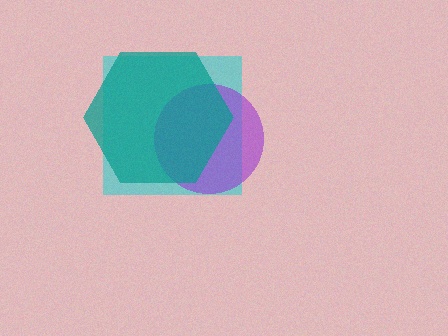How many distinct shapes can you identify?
There are 3 distinct shapes: a cyan square, a purple circle, a teal hexagon.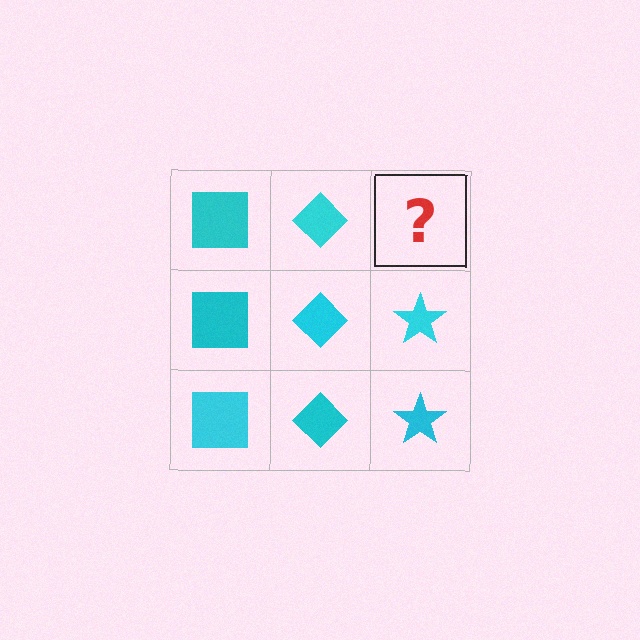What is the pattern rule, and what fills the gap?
The rule is that each column has a consistent shape. The gap should be filled with a cyan star.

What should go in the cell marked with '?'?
The missing cell should contain a cyan star.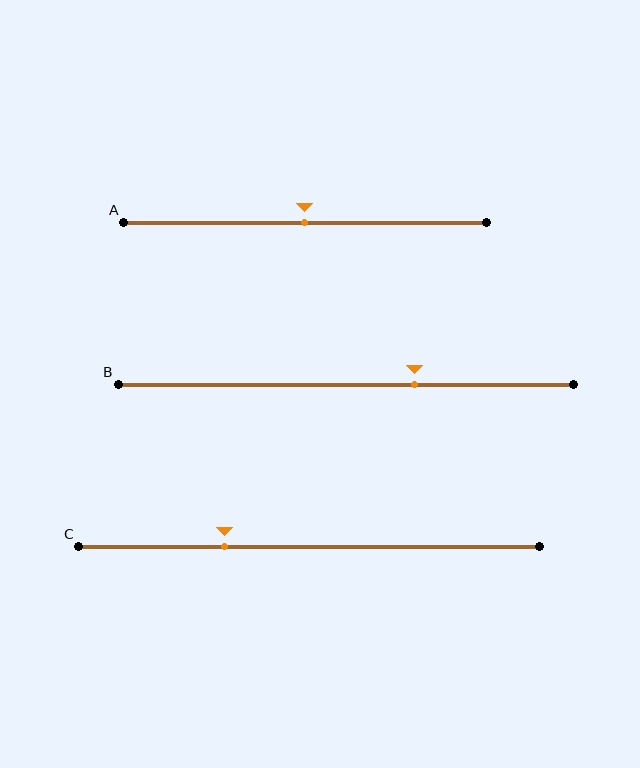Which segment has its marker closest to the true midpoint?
Segment A has its marker closest to the true midpoint.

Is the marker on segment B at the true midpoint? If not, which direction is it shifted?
No, the marker on segment B is shifted to the right by about 15% of the segment length.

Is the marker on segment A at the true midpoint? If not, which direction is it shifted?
Yes, the marker on segment A is at the true midpoint.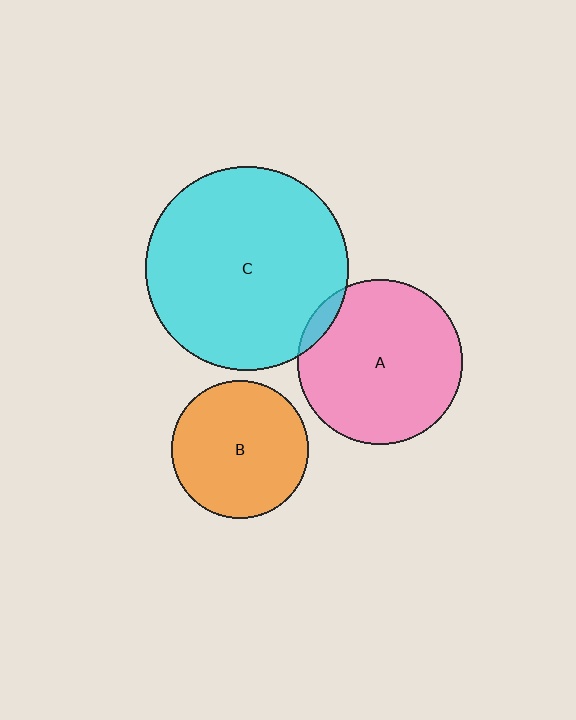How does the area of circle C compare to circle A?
Approximately 1.5 times.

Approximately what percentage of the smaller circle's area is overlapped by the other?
Approximately 5%.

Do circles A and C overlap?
Yes.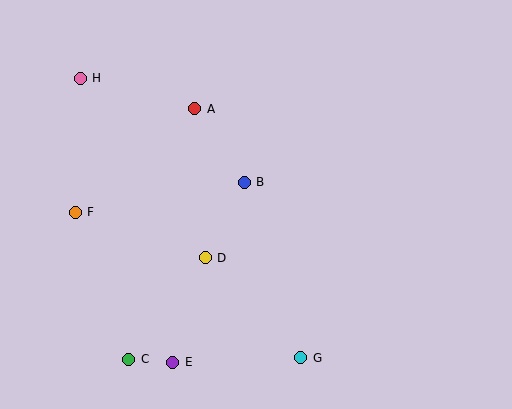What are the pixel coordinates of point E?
Point E is at (173, 362).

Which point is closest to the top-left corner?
Point H is closest to the top-left corner.